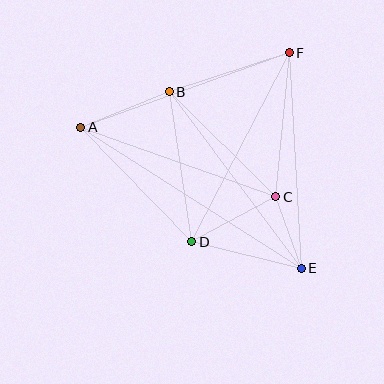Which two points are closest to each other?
Points C and E are closest to each other.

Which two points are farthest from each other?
Points A and E are farthest from each other.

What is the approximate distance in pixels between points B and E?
The distance between B and E is approximately 221 pixels.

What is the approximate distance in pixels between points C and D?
The distance between C and D is approximately 95 pixels.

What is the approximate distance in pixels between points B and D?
The distance between B and D is approximately 152 pixels.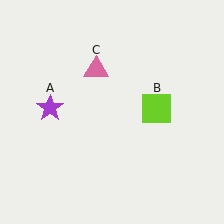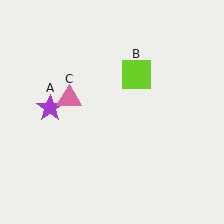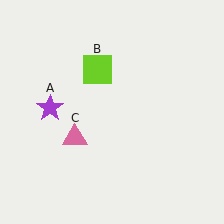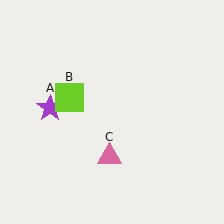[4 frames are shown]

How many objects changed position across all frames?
2 objects changed position: lime square (object B), pink triangle (object C).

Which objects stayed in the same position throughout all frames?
Purple star (object A) remained stationary.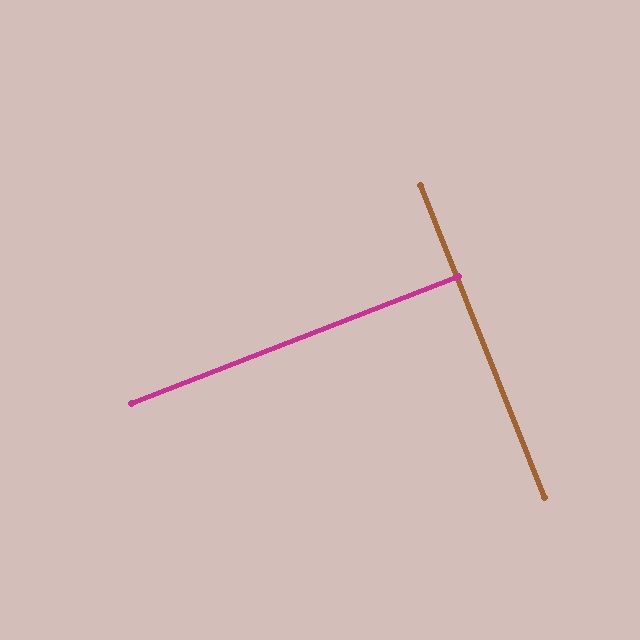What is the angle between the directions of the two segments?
Approximately 89 degrees.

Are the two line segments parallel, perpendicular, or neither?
Perpendicular — they meet at approximately 89°.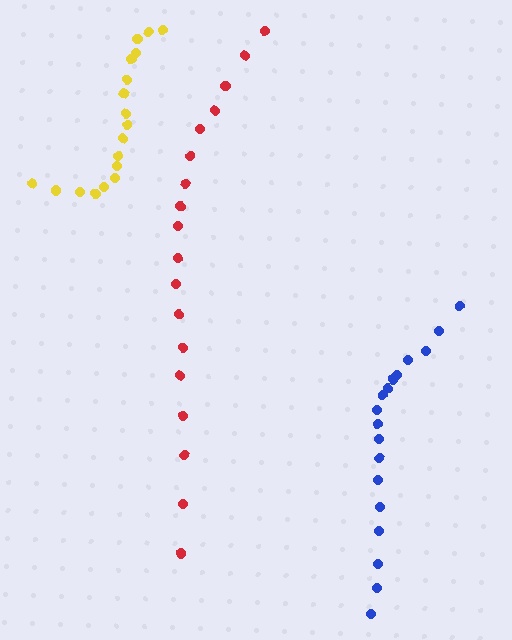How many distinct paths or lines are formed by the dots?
There are 3 distinct paths.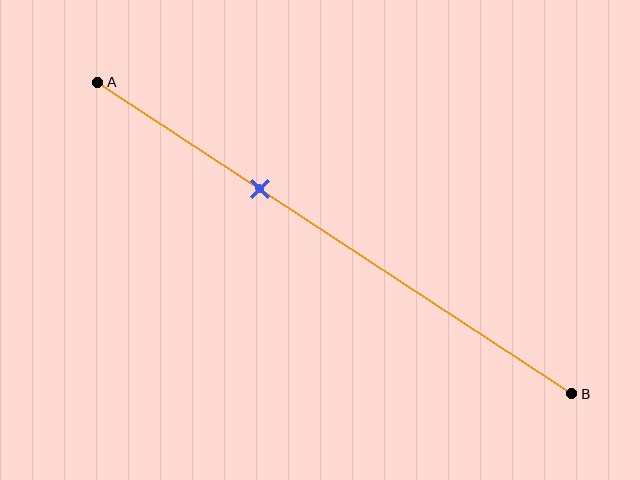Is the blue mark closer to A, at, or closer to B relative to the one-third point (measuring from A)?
The blue mark is approximately at the one-third point of segment AB.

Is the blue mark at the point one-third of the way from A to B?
Yes, the mark is approximately at the one-third point.